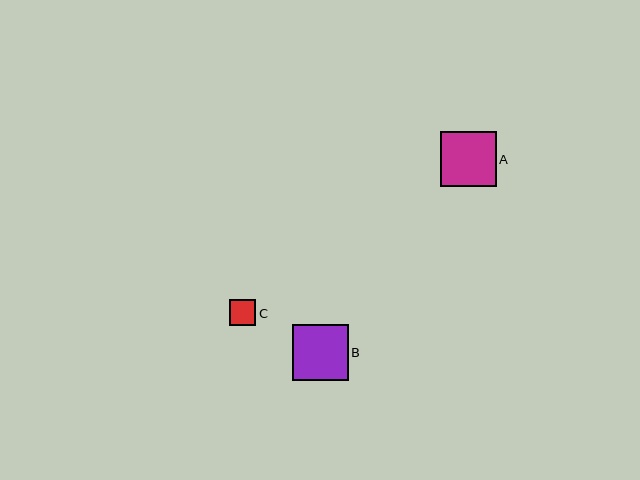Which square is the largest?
Square B is the largest with a size of approximately 56 pixels.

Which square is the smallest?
Square C is the smallest with a size of approximately 27 pixels.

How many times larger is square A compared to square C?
Square A is approximately 2.1 times the size of square C.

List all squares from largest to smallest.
From largest to smallest: B, A, C.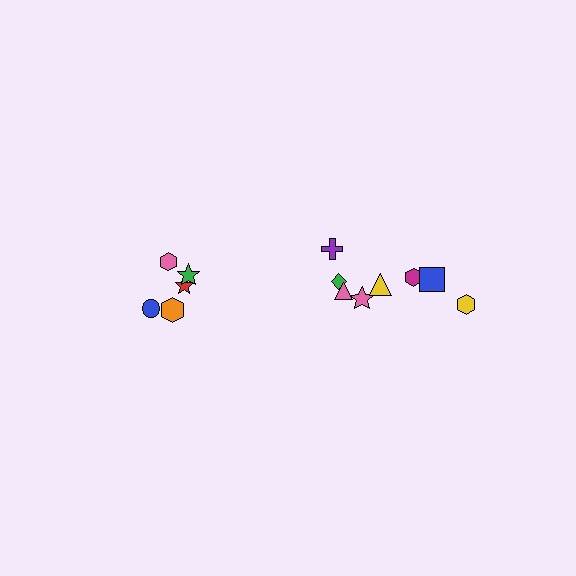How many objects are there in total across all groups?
There are 13 objects.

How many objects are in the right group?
There are 8 objects.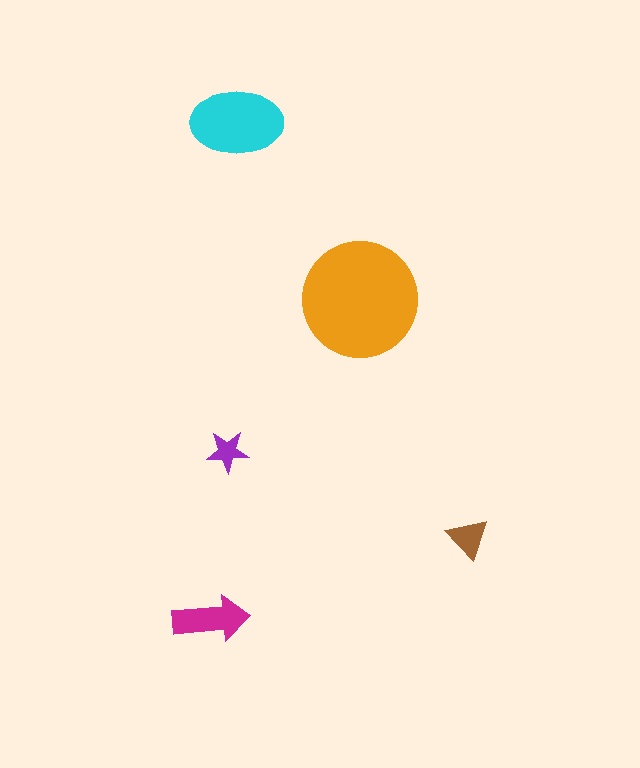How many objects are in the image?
There are 5 objects in the image.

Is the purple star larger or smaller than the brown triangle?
Smaller.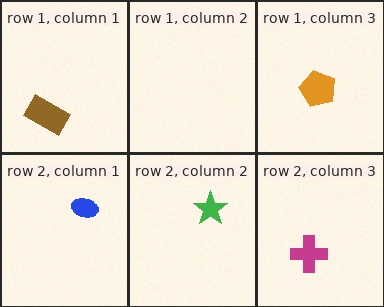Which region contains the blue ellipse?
The row 2, column 1 region.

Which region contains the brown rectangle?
The row 1, column 1 region.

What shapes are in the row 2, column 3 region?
The magenta cross.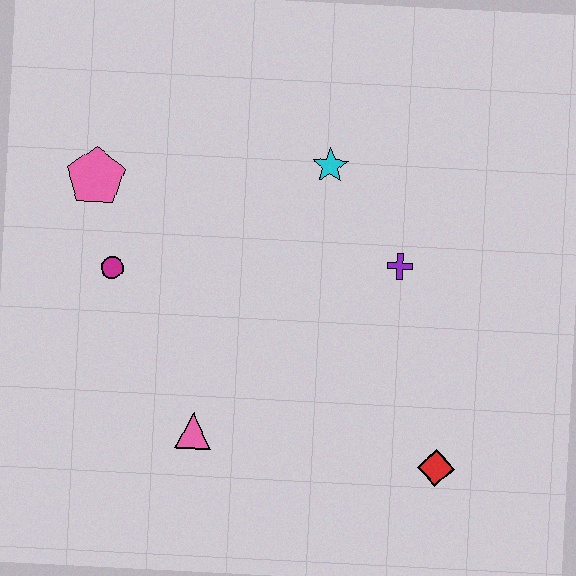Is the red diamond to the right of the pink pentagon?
Yes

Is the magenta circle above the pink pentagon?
No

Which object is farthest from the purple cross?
The pink pentagon is farthest from the purple cross.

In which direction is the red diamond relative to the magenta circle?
The red diamond is to the right of the magenta circle.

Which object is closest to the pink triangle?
The magenta circle is closest to the pink triangle.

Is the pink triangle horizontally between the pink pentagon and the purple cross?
Yes